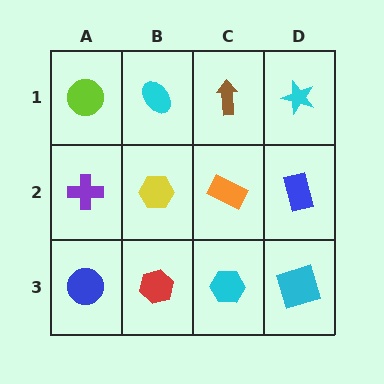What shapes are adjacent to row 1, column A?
A purple cross (row 2, column A), a cyan ellipse (row 1, column B).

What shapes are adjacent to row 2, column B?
A cyan ellipse (row 1, column B), a red hexagon (row 3, column B), a purple cross (row 2, column A), an orange rectangle (row 2, column C).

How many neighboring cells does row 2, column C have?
4.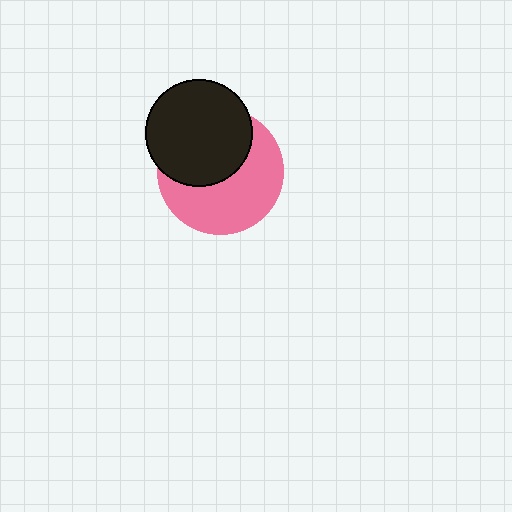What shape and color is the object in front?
The object in front is a black circle.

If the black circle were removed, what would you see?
You would see the complete pink circle.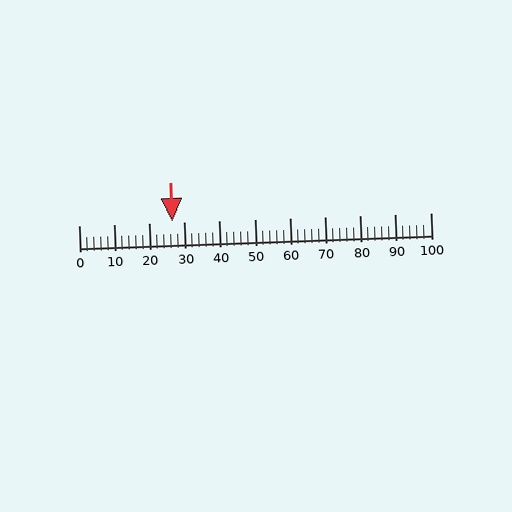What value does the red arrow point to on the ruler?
The red arrow points to approximately 26.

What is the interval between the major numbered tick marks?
The major tick marks are spaced 10 units apart.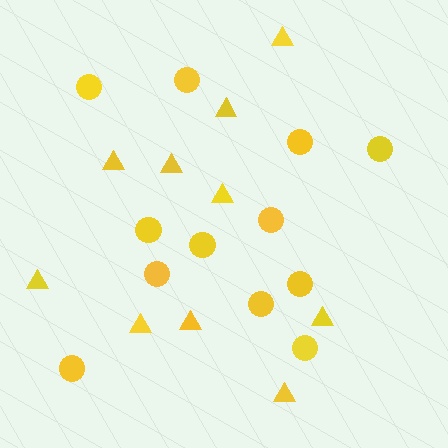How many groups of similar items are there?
There are 2 groups: one group of circles (12) and one group of triangles (10).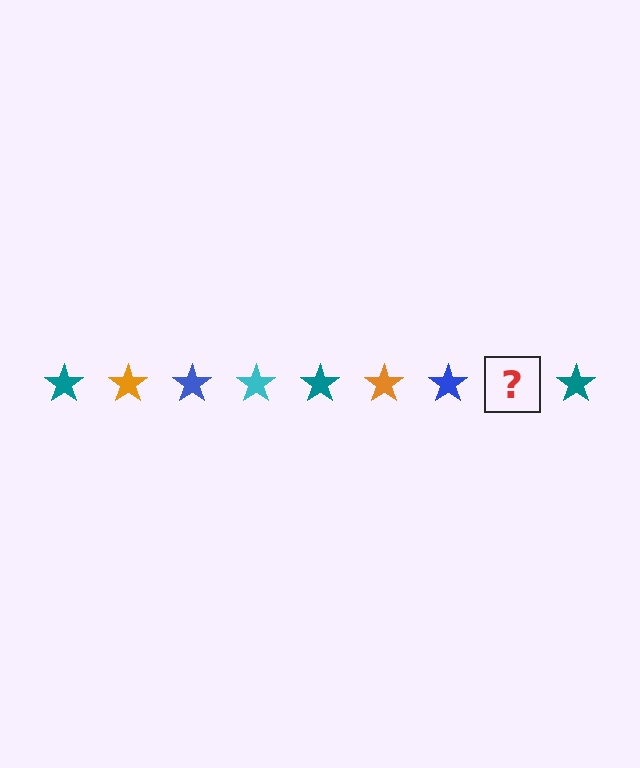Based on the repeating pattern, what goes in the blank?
The blank should be a cyan star.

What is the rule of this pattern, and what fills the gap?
The rule is that the pattern cycles through teal, orange, blue, cyan stars. The gap should be filled with a cyan star.